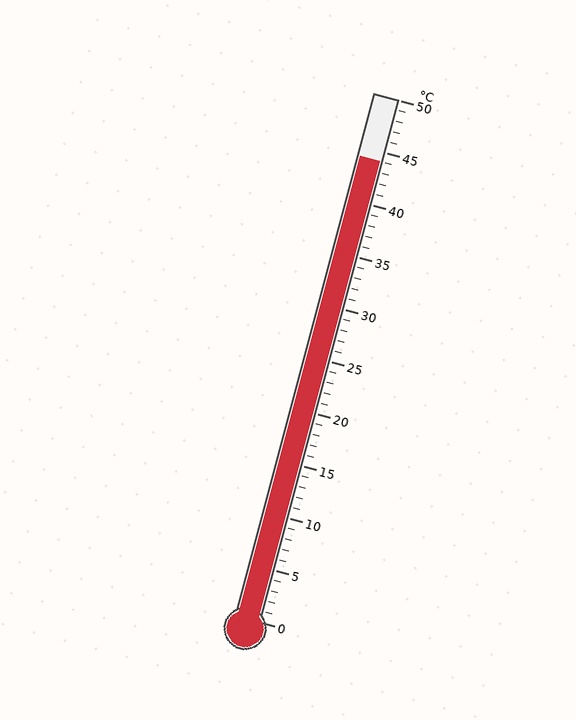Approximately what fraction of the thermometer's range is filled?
The thermometer is filled to approximately 90% of its range.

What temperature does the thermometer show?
The thermometer shows approximately 44°C.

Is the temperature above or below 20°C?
The temperature is above 20°C.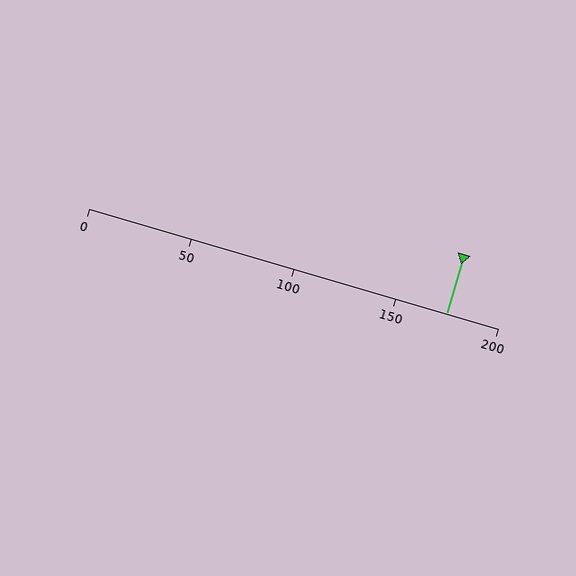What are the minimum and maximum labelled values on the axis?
The axis runs from 0 to 200.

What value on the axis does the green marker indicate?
The marker indicates approximately 175.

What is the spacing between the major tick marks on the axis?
The major ticks are spaced 50 apart.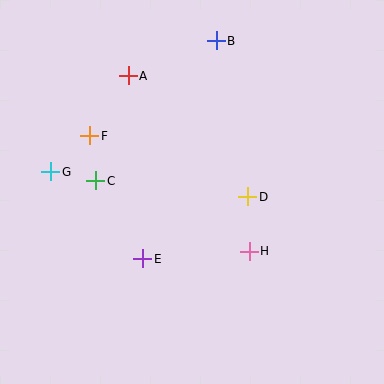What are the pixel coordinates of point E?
Point E is at (143, 259).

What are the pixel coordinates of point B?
Point B is at (216, 41).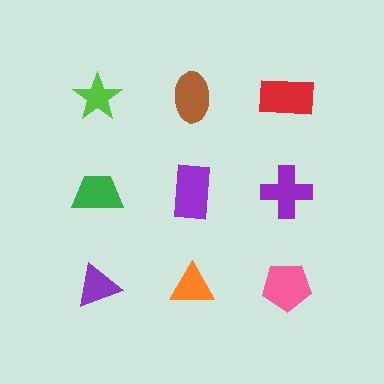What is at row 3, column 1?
A purple triangle.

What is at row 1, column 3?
A red rectangle.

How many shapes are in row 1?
3 shapes.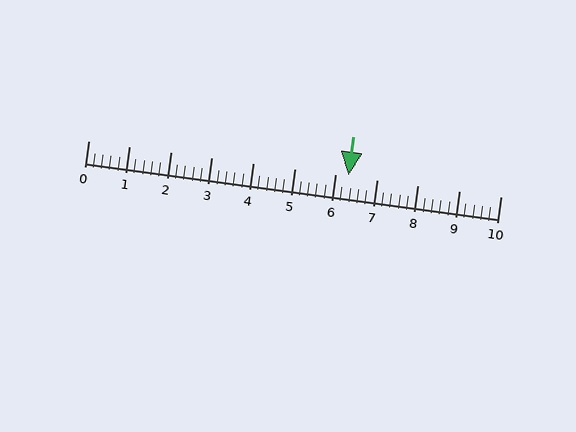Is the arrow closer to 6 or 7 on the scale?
The arrow is closer to 6.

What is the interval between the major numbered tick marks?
The major tick marks are spaced 1 units apart.